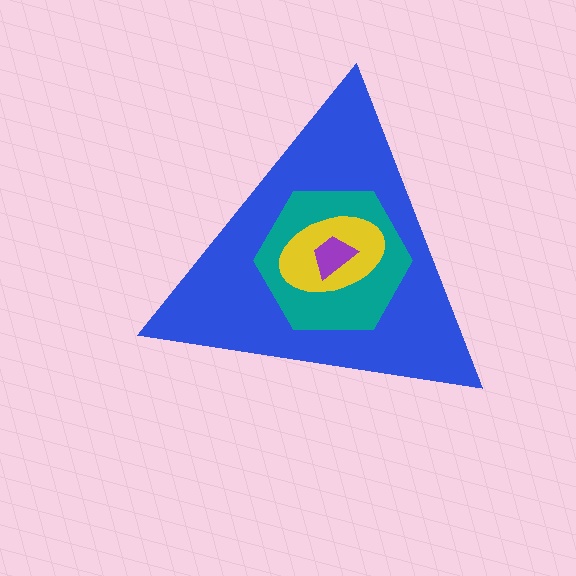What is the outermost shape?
The blue triangle.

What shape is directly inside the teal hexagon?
The yellow ellipse.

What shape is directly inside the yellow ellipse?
The purple trapezoid.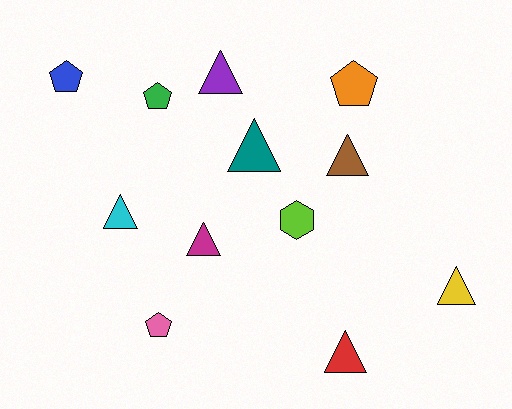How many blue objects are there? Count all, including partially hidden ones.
There is 1 blue object.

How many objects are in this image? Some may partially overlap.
There are 12 objects.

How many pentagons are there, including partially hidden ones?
There are 4 pentagons.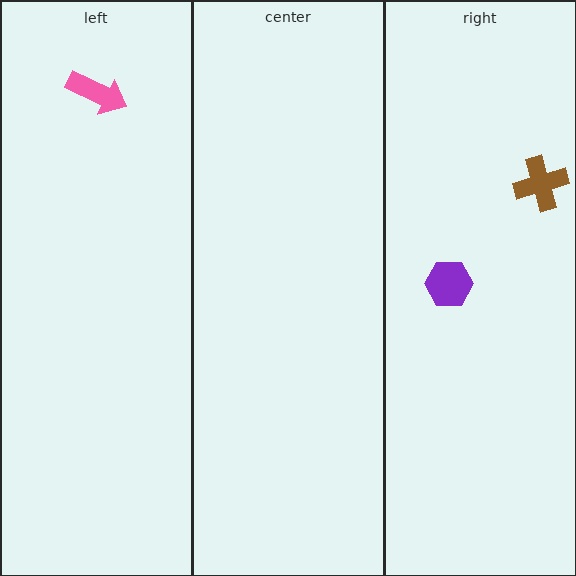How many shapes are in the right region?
2.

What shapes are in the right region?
The brown cross, the purple hexagon.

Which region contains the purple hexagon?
The right region.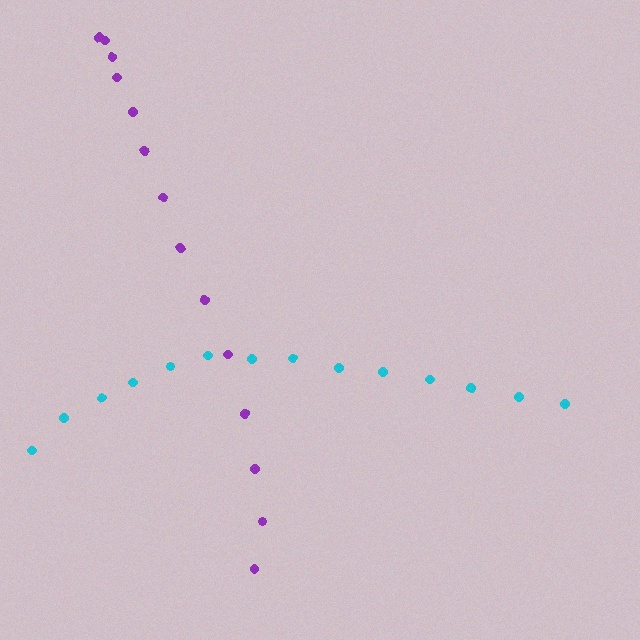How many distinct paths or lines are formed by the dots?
There are 2 distinct paths.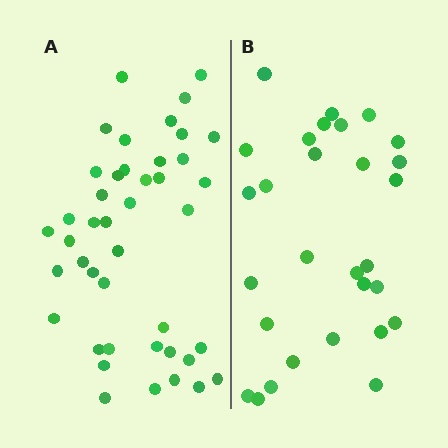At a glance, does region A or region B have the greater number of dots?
Region A (the left region) has more dots.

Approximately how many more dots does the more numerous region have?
Region A has approximately 15 more dots than region B.